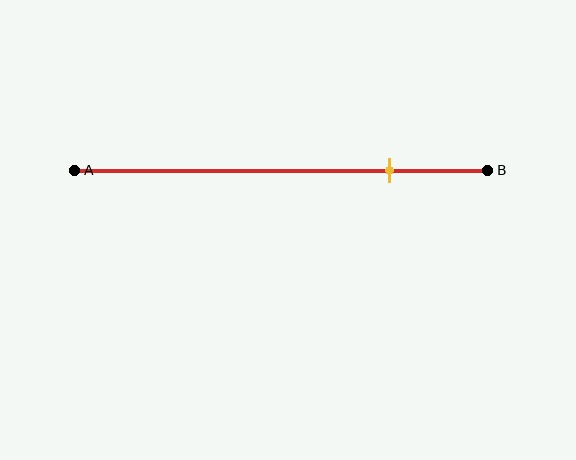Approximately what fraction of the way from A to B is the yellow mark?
The yellow mark is approximately 75% of the way from A to B.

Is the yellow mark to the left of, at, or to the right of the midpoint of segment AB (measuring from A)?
The yellow mark is to the right of the midpoint of segment AB.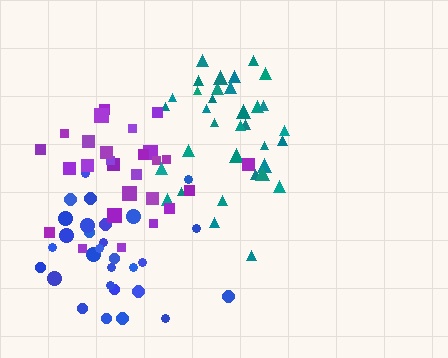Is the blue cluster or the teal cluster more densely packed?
Teal.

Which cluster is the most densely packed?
Teal.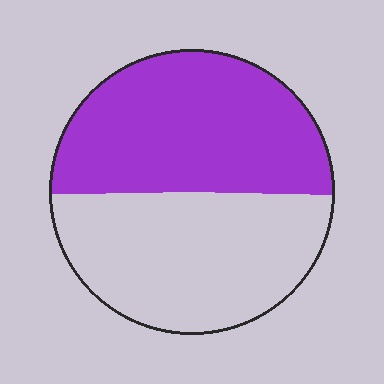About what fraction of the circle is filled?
About one half (1/2).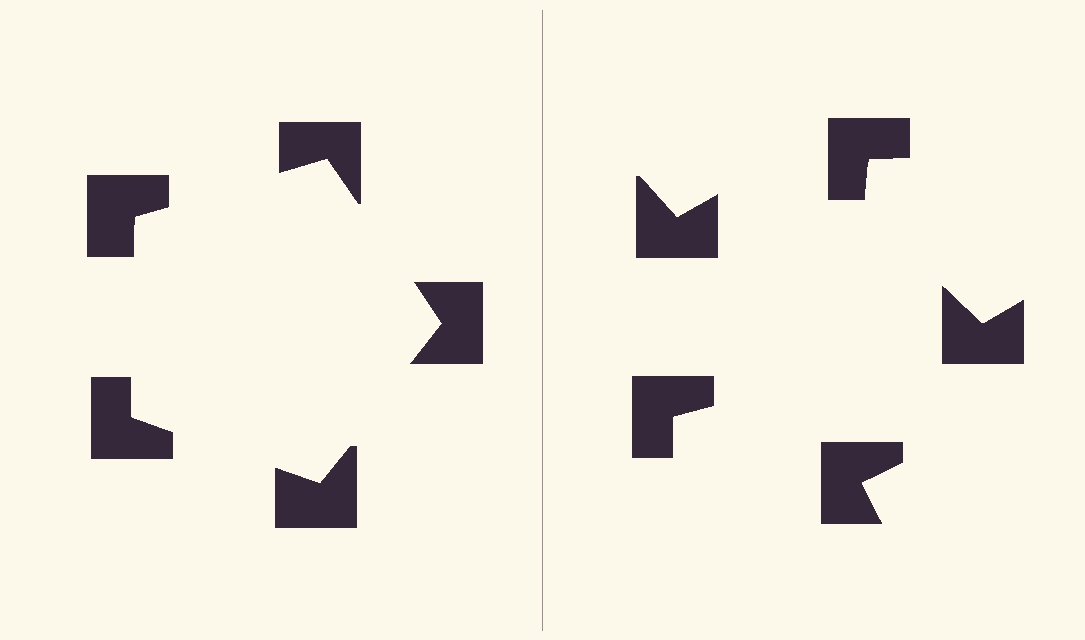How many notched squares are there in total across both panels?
10 — 5 on each side.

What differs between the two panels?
The notched squares are positioned identically on both sides; only the wedge orientations differ. On the left they align to a pentagon; on the right they are misaligned.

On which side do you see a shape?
An illusory pentagon appears on the left side. On the right side the wedge cuts are rotated, so no coherent shape forms.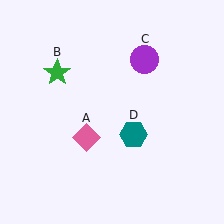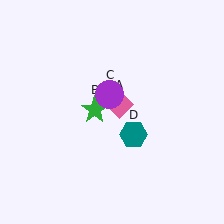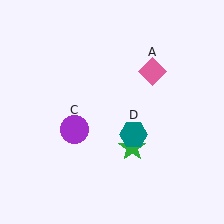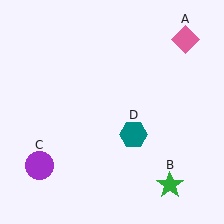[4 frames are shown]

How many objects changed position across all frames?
3 objects changed position: pink diamond (object A), green star (object B), purple circle (object C).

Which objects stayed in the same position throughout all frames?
Teal hexagon (object D) remained stationary.